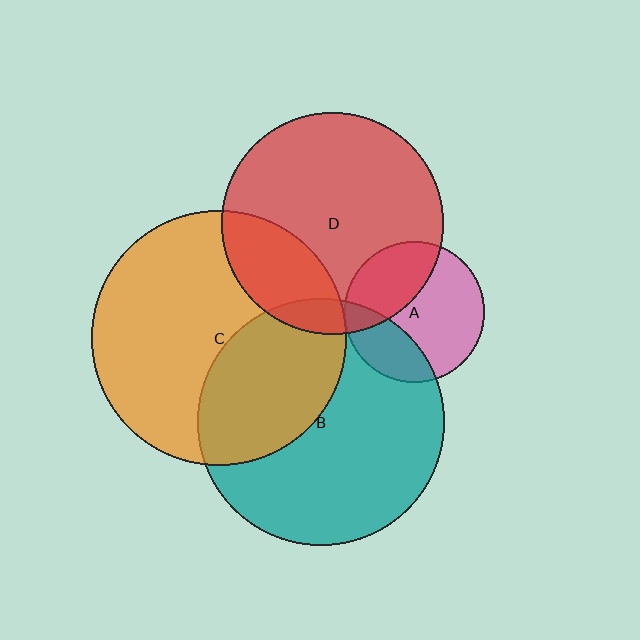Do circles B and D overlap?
Yes.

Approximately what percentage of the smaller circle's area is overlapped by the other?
Approximately 10%.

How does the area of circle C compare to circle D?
Approximately 1.3 times.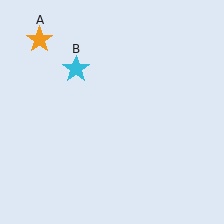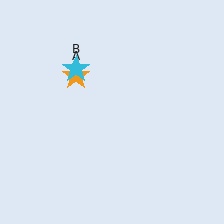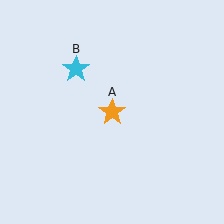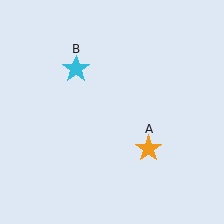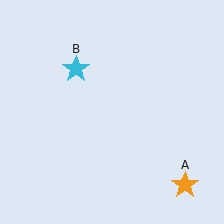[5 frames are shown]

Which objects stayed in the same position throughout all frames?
Cyan star (object B) remained stationary.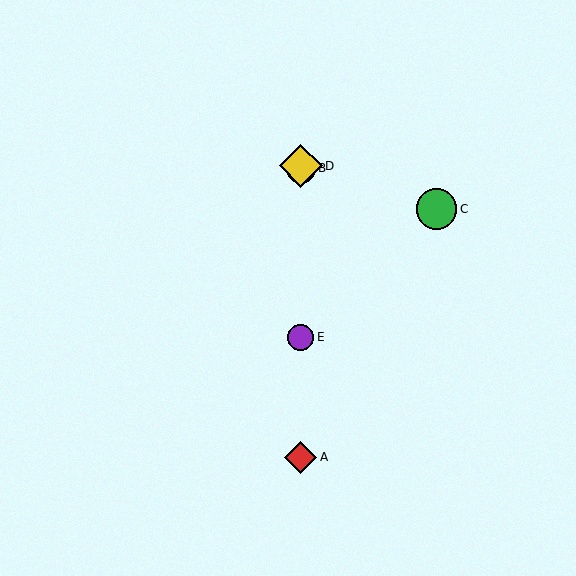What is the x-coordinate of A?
Object A is at x≈301.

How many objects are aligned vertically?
4 objects (A, B, D, E) are aligned vertically.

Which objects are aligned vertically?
Objects A, B, D, E are aligned vertically.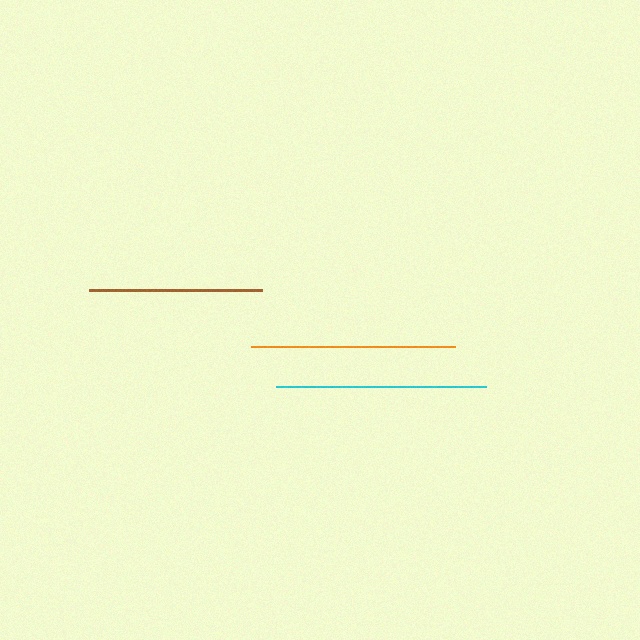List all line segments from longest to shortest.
From longest to shortest: cyan, orange, brown.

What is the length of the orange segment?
The orange segment is approximately 204 pixels long.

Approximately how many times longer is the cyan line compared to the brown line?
The cyan line is approximately 1.2 times the length of the brown line.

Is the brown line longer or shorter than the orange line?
The orange line is longer than the brown line.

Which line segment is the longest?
The cyan line is the longest at approximately 210 pixels.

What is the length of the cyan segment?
The cyan segment is approximately 210 pixels long.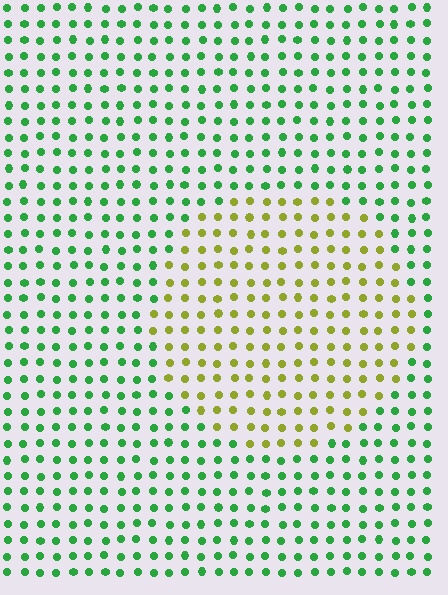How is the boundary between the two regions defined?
The boundary is defined purely by a slight shift in hue (about 59 degrees). Spacing, size, and orientation are identical on both sides.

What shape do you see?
I see a circle.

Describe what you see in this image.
The image is filled with small green elements in a uniform arrangement. A circle-shaped region is visible where the elements are tinted to a slightly different hue, forming a subtle color boundary.